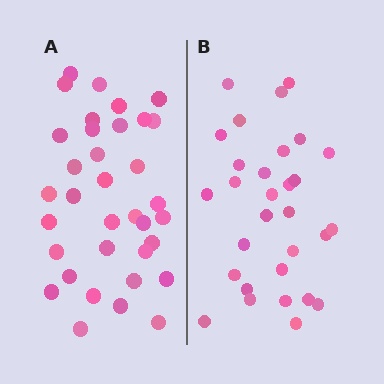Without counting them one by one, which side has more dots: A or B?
Region A (the left region) has more dots.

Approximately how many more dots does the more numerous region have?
Region A has about 5 more dots than region B.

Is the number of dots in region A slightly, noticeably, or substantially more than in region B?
Region A has only slightly more — the two regions are fairly close. The ratio is roughly 1.2 to 1.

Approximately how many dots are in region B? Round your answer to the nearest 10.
About 30 dots.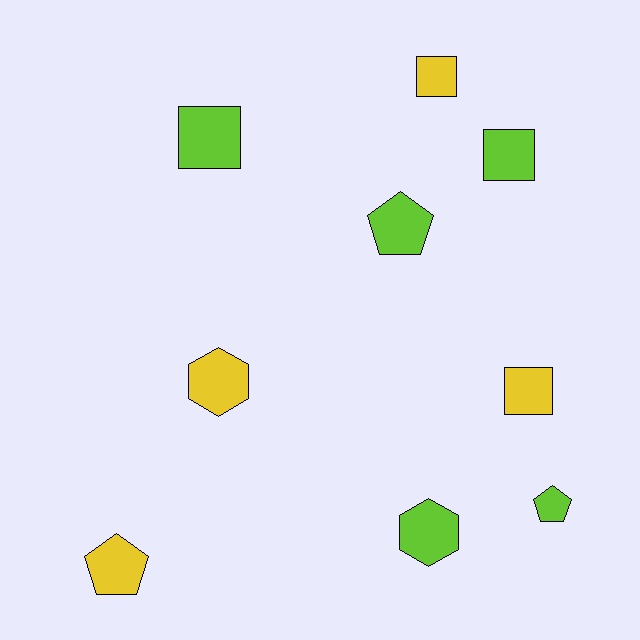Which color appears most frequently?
Lime, with 5 objects.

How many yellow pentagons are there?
There is 1 yellow pentagon.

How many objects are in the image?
There are 9 objects.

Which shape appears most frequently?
Square, with 4 objects.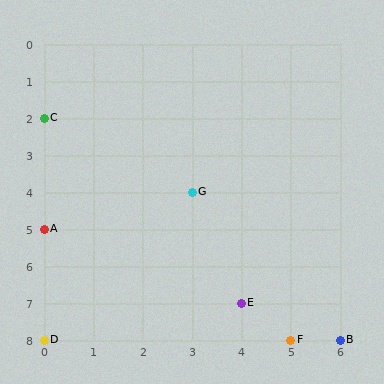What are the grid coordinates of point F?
Point F is at grid coordinates (5, 8).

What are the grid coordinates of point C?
Point C is at grid coordinates (0, 2).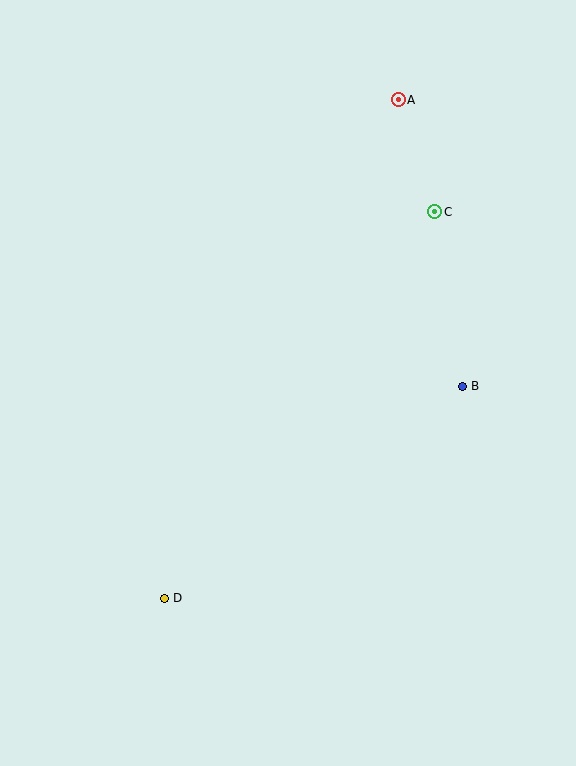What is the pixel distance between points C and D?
The distance between C and D is 472 pixels.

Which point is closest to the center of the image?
Point B at (462, 386) is closest to the center.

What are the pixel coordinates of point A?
Point A is at (398, 100).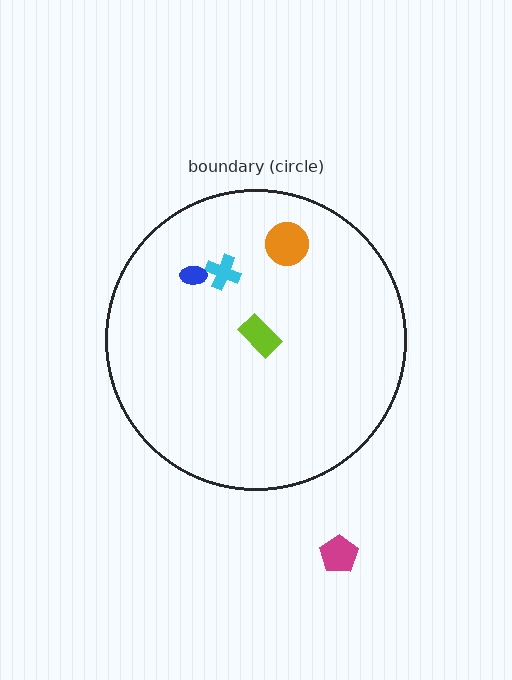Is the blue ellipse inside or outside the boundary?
Inside.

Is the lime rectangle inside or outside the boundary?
Inside.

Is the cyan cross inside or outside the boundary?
Inside.